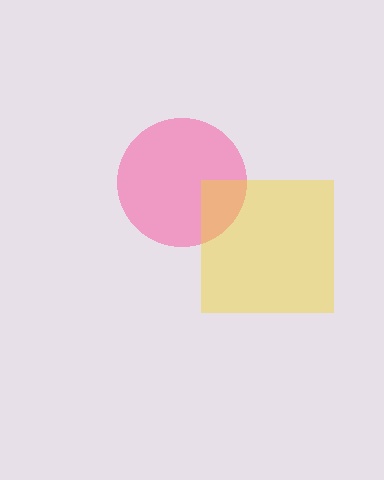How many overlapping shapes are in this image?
There are 2 overlapping shapes in the image.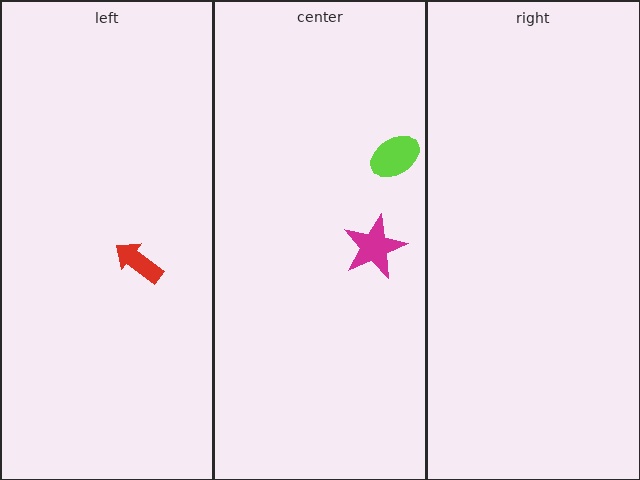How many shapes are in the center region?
2.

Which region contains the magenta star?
The center region.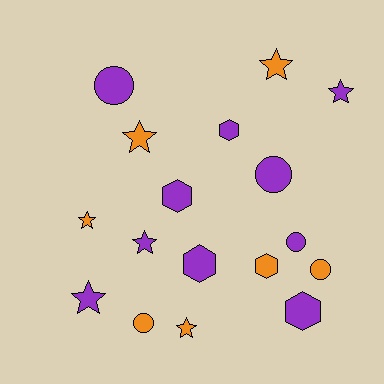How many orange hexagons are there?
There is 1 orange hexagon.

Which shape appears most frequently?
Star, with 7 objects.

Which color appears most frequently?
Purple, with 10 objects.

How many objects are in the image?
There are 17 objects.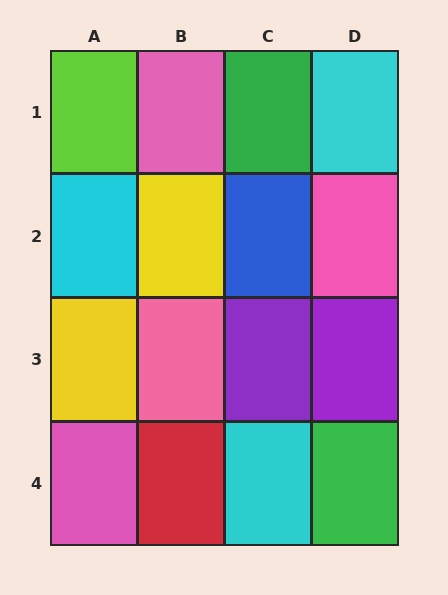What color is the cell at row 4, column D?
Green.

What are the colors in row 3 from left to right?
Yellow, pink, purple, purple.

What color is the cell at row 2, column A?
Cyan.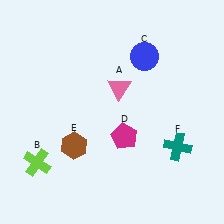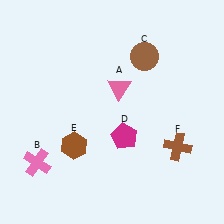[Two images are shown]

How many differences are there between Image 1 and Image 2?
There are 3 differences between the two images.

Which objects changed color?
B changed from lime to pink. C changed from blue to brown. F changed from teal to brown.